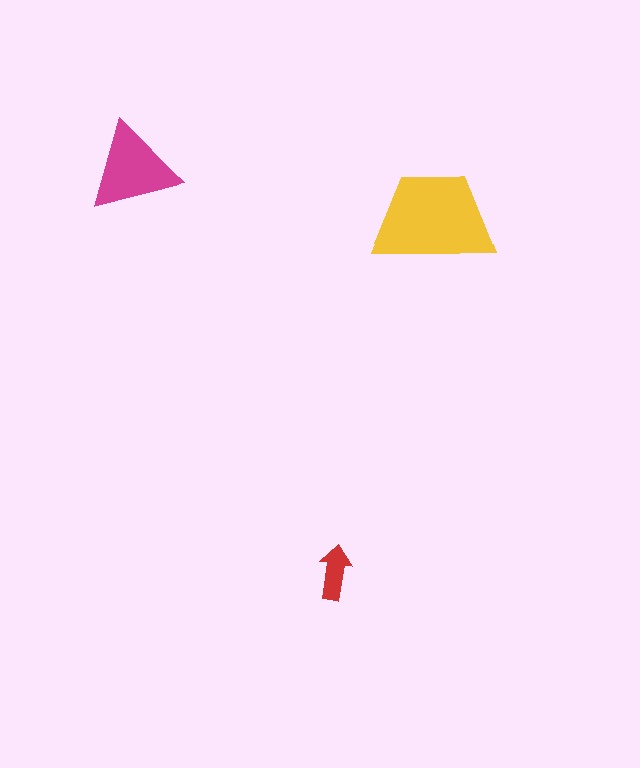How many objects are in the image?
There are 3 objects in the image.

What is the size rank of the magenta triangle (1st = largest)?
2nd.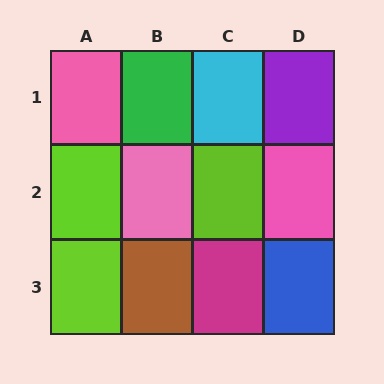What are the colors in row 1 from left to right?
Pink, green, cyan, purple.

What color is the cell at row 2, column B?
Pink.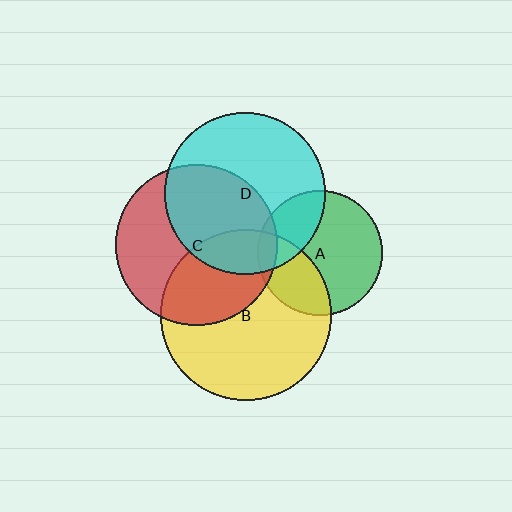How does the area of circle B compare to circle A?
Approximately 1.9 times.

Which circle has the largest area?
Circle B (yellow).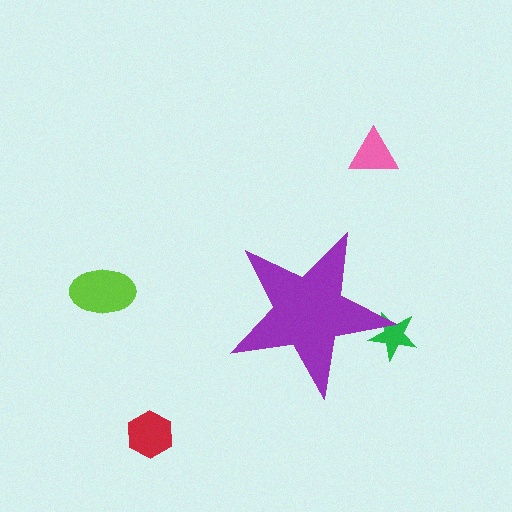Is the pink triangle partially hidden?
No, the pink triangle is fully visible.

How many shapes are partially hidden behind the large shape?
1 shape is partially hidden.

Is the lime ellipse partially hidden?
No, the lime ellipse is fully visible.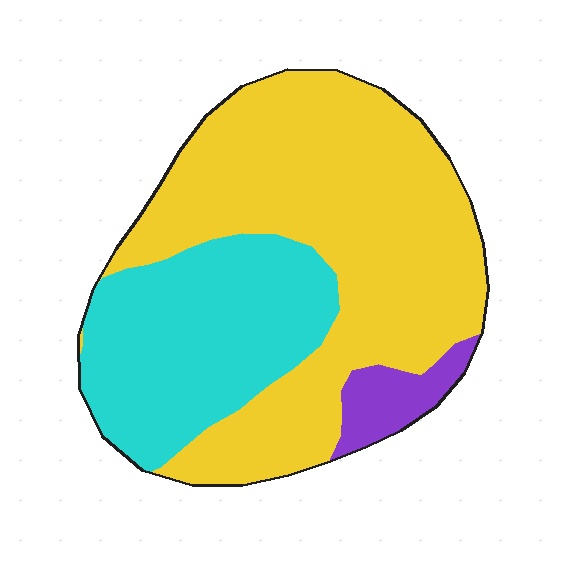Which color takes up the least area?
Purple, at roughly 5%.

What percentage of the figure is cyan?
Cyan covers about 35% of the figure.